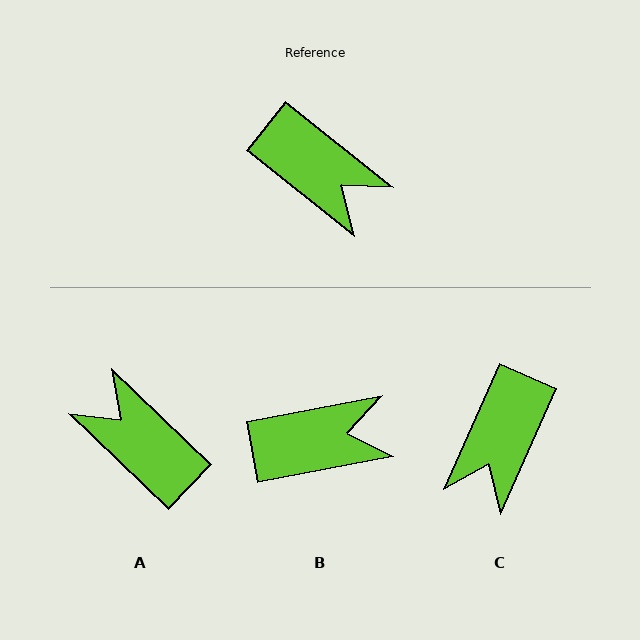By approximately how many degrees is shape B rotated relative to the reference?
Approximately 49 degrees counter-clockwise.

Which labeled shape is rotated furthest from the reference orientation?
A, about 174 degrees away.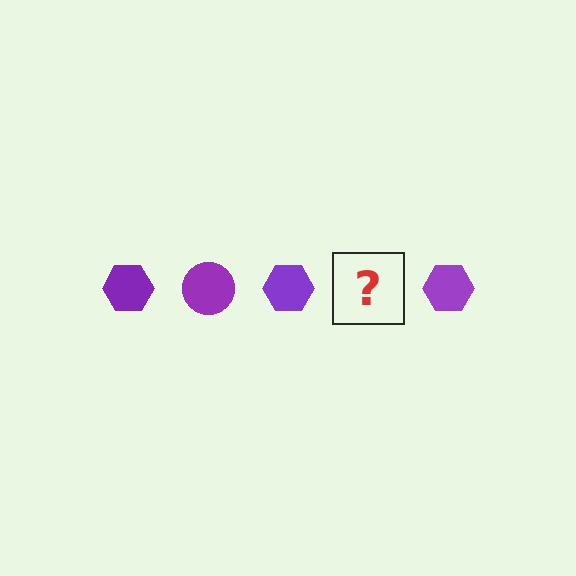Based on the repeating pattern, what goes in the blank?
The blank should be a purple circle.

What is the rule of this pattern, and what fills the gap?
The rule is that the pattern cycles through hexagon, circle shapes in purple. The gap should be filled with a purple circle.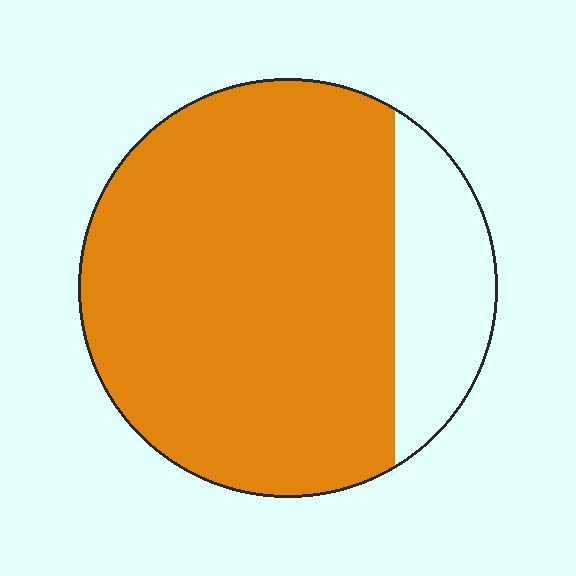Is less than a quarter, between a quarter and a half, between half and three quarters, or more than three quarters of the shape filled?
More than three quarters.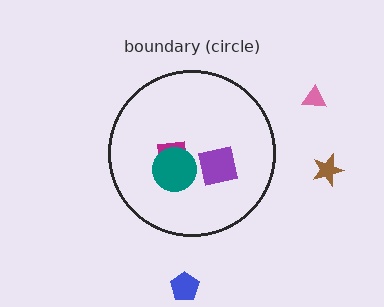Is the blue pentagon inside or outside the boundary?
Outside.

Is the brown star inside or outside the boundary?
Outside.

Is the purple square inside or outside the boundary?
Inside.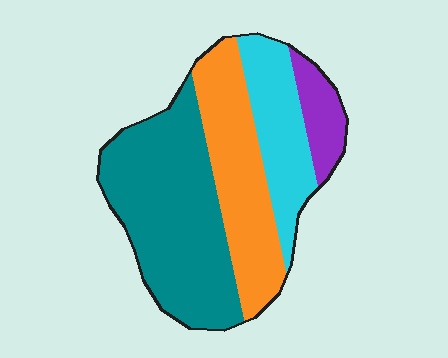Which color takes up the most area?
Teal, at roughly 45%.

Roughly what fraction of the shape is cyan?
Cyan covers roughly 20% of the shape.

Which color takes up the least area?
Purple, at roughly 10%.